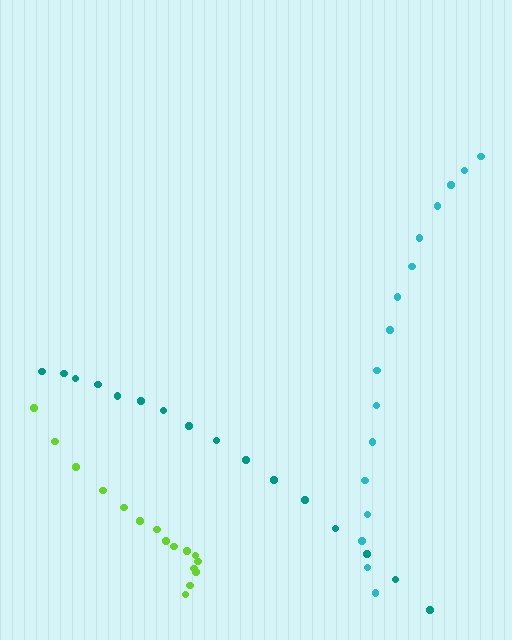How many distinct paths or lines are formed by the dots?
There are 3 distinct paths.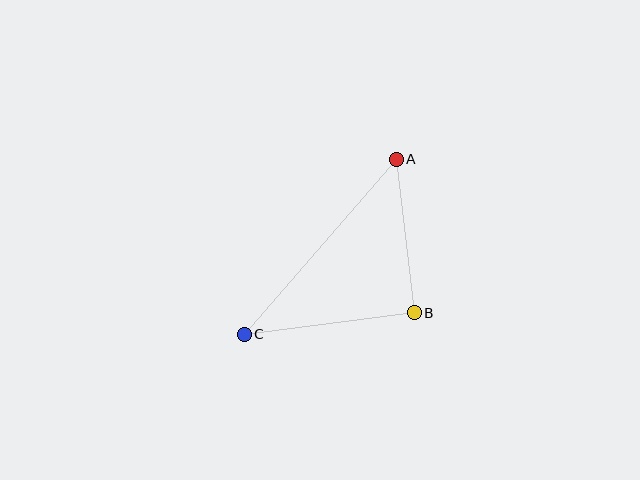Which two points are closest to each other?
Points A and B are closest to each other.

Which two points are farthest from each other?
Points A and C are farthest from each other.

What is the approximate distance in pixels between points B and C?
The distance between B and C is approximately 171 pixels.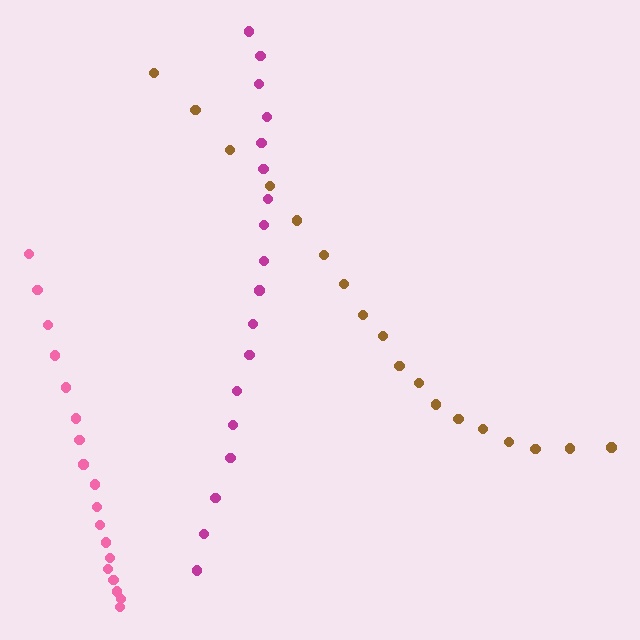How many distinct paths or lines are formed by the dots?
There are 3 distinct paths.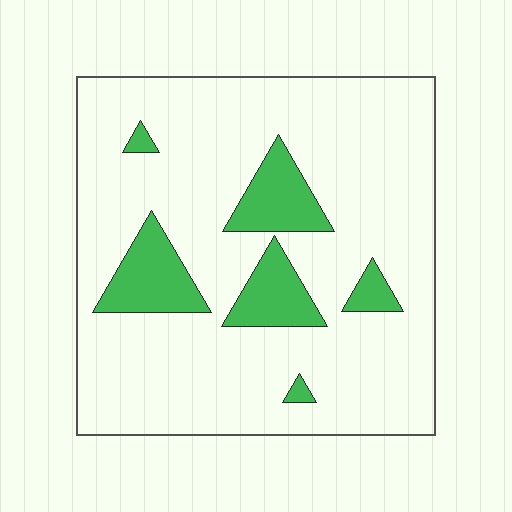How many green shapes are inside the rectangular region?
6.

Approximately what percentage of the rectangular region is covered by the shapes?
Approximately 15%.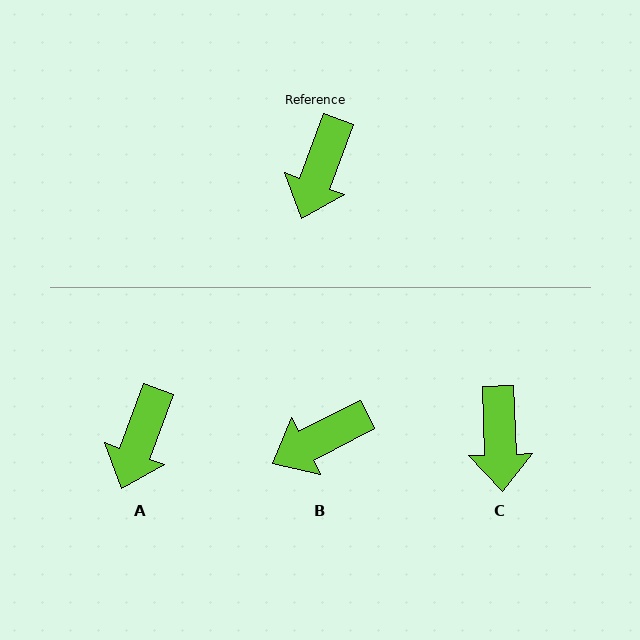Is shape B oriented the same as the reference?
No, it is off by about 43 degrees.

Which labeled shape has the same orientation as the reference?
A.